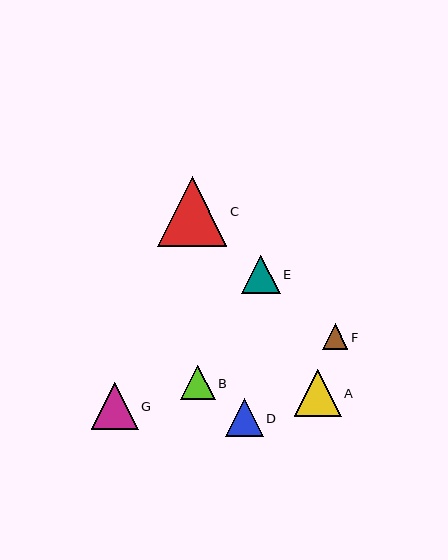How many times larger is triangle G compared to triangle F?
Triangle G is approximately 1.8 times the size of triangle F.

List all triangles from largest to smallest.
From largest to smallest: C, G, A, E, D, B, F.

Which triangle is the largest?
Triangle C is the largest with a size of approximately 69 pixels.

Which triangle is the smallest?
Triangle F is the smallest with a size of approximately 26 pixels.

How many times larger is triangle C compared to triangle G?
Triangle C is approximately 1.5 times the size of triangle G.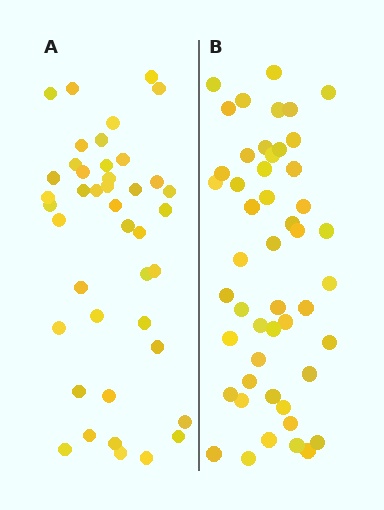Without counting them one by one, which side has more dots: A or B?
Region B (the right region) has more dots.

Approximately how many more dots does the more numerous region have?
Region B has roughly 8 or so more dots than region A.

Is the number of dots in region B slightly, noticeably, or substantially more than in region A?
Region B has only slightly more — the two regions are fairly close. The ratio is roughly 1.2 to 1.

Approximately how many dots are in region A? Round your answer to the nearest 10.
About 40 dots. (The exact count is 42, which rounds to 40.)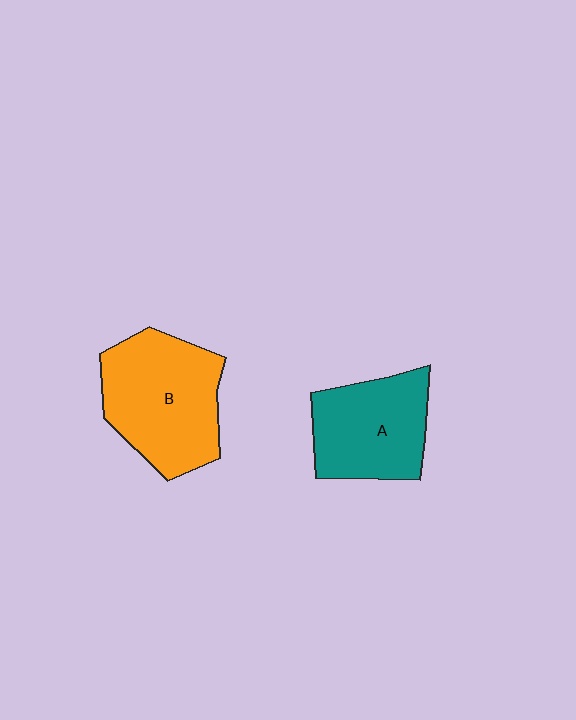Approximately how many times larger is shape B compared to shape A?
Approximately 1.3 times.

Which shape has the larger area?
Shape B (orange).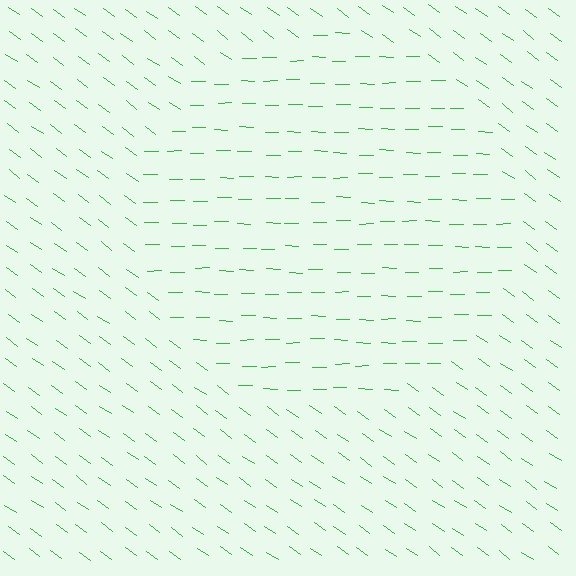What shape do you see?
I see a circle.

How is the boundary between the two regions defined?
The boundary is defined purely by a change in line orientation (approximately 35 degrees difference). All lines are the same color and thickness.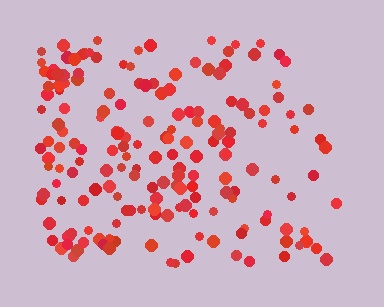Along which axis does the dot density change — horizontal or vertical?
Horizontal.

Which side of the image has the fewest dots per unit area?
The right.